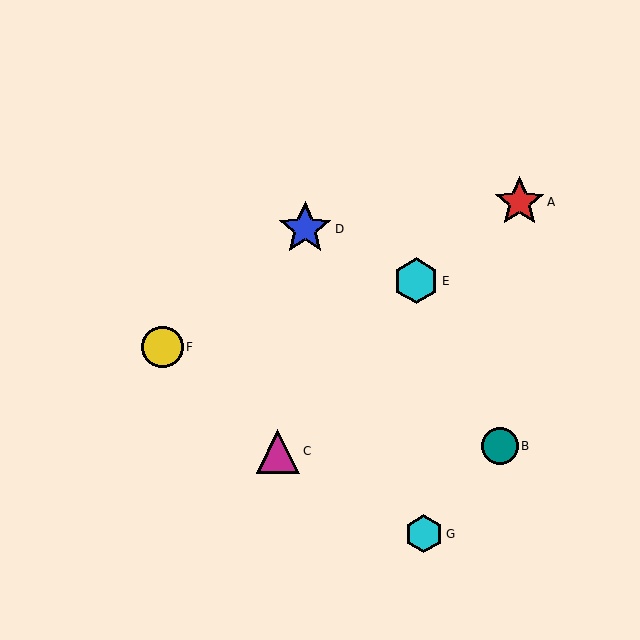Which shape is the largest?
The blue star (labeled D) is the largest.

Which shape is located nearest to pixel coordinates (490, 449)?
The teal circle (labeled B) at (500, 446) is nearest to that location.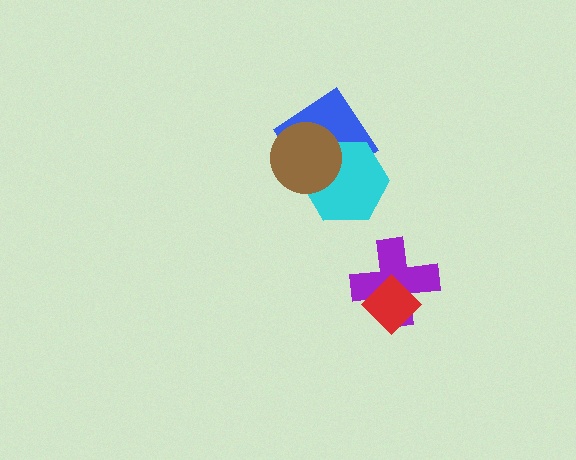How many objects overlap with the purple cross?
1 object overlaps with the purple cross.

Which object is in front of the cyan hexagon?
The brown circle is in front of the cyan hexagon.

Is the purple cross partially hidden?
Yes, it is partially covered by another shape.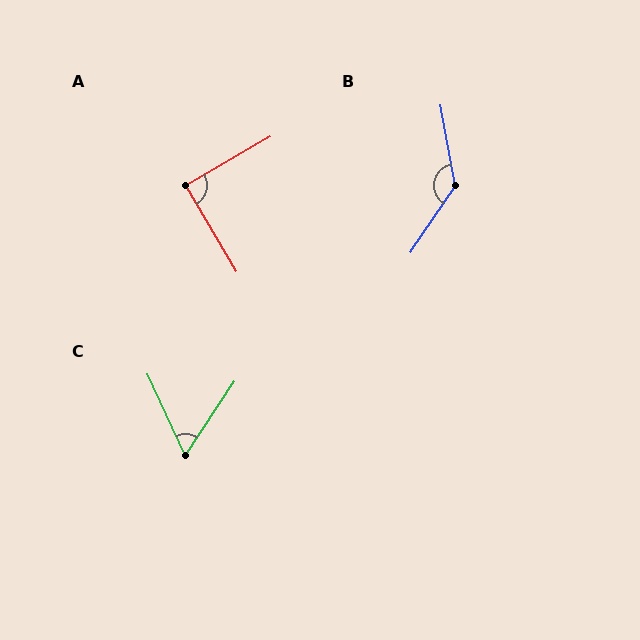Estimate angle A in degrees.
Approximately 90 degrees.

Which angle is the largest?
B, at approximately 136 degrees.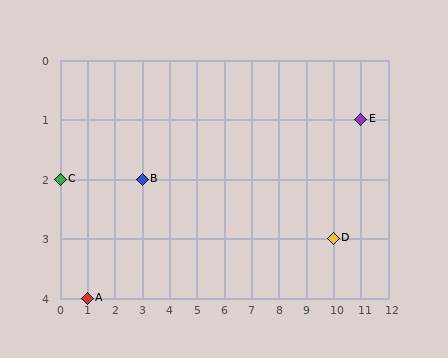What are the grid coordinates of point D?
Point D is at grid coordinates (10, 3).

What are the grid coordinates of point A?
Point A is at grid coordinates (1, 4).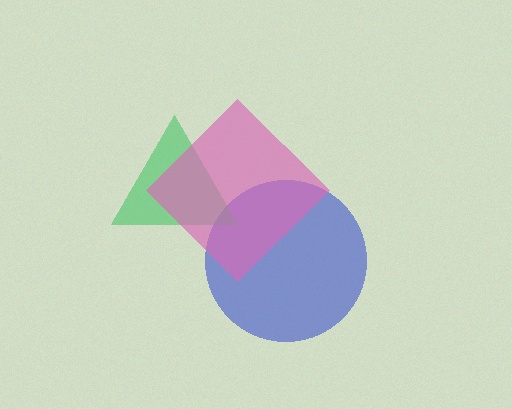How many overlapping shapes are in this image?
There are 3 overlapping shapes in the image.